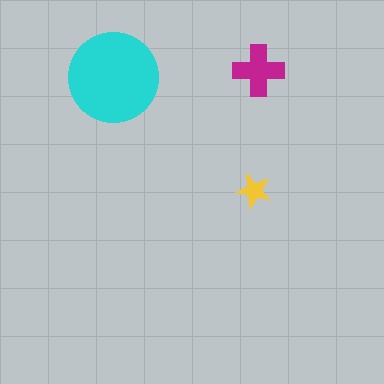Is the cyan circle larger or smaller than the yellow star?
Larger.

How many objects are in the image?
There are 3 objects in the image.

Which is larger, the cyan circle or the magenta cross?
The cyan circle.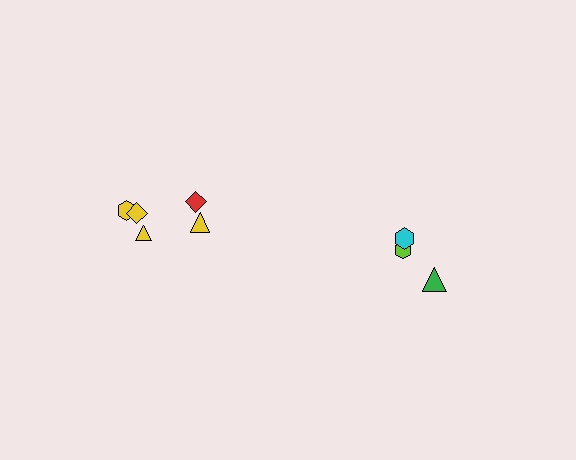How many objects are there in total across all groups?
There are 8 objects.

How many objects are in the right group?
There are 3 objects.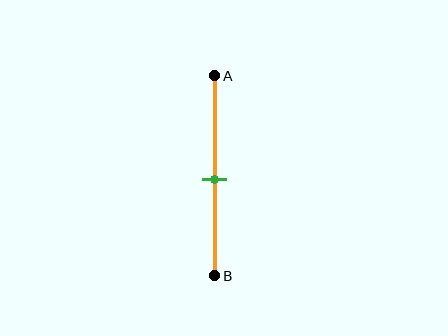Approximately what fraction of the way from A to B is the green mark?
The green mark is approximately 50% of the way from A to B.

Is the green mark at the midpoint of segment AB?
Yes, the mark is approximately at the midpoint.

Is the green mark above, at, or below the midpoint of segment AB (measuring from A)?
The green mark is approximately at the midpoint of segment AB.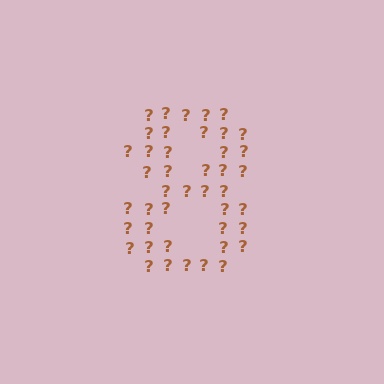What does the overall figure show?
The overall figure shows the digit 8.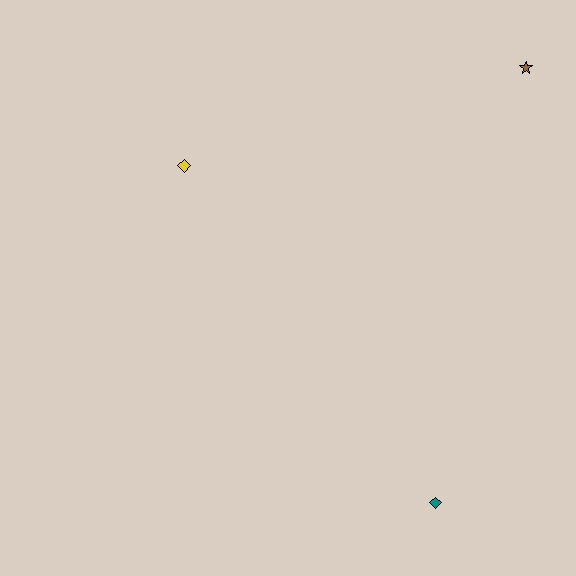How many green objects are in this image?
There are no green objects.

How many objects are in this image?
There are 3 objects.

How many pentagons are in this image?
There are no pentagons.